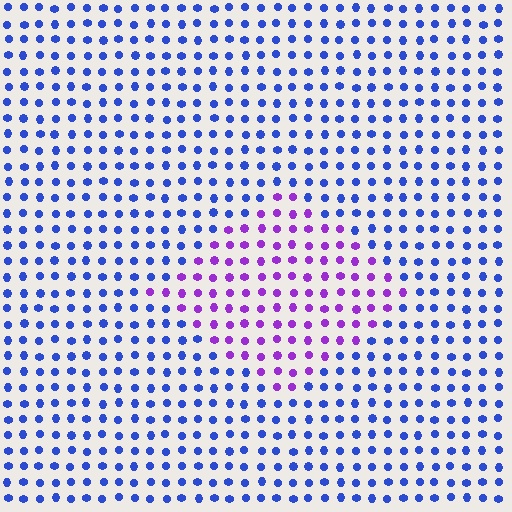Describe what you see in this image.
The image is filled with small blue elements in a uniform arrangement. A diamond-shaped region is visible where the elements are tinted to a slightly different hue, forming a subtle color boundary.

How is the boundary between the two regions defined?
The boundary is defined purely by a slight shift in hue (about 52 degrees). Spacing, size, and orientation are identical on both sides.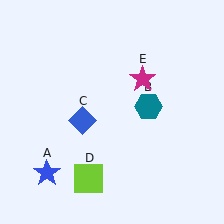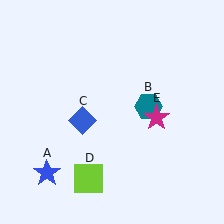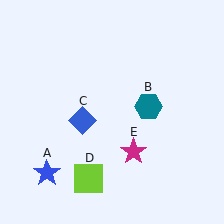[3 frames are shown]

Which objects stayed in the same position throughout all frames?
Blue star (object A) and teal hexagon (object B) and blue diamond (object C) and lime square (object D) remained stationary.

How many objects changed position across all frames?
1 object changed position: magenta star (object E).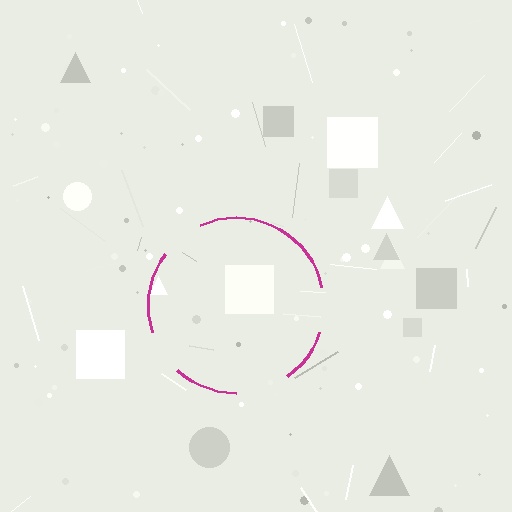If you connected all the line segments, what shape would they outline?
They would outline a circle.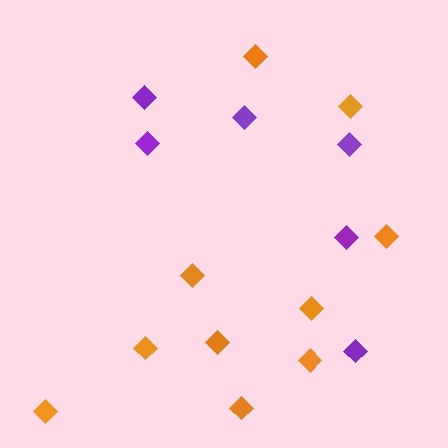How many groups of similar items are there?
There are 2 groups: one group of orange diamonds (10) and one group of purple diamonds (6).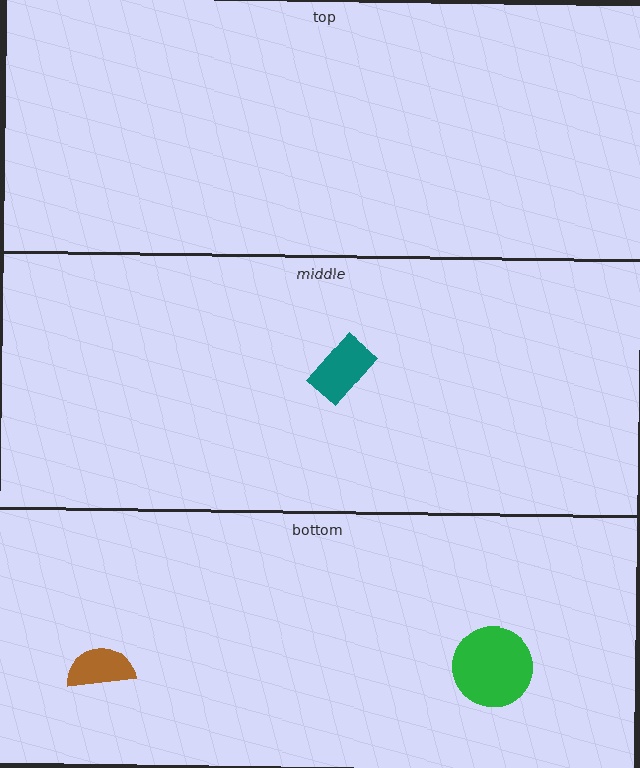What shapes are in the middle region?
The teal rectangle.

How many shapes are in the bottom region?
2.